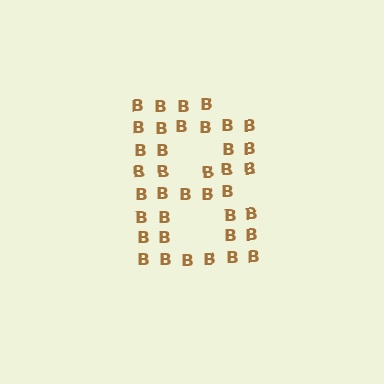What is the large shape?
The large shape is the letter B.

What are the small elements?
The small elements are letter B's.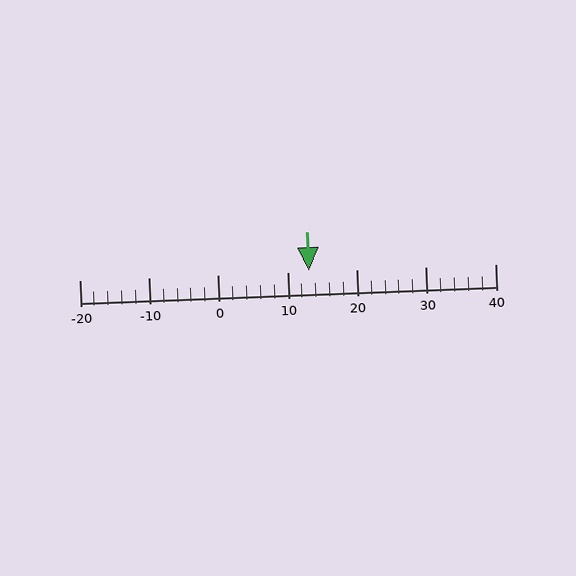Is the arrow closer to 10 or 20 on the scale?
The arrow is closer to 10.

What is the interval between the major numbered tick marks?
The major tick marks are spaced 10 units apart.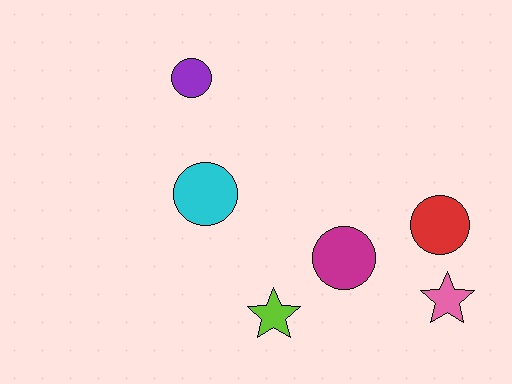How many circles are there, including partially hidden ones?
There are 4 circles.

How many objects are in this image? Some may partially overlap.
There are 6 objects.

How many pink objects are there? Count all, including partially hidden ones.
There is 1 pink object.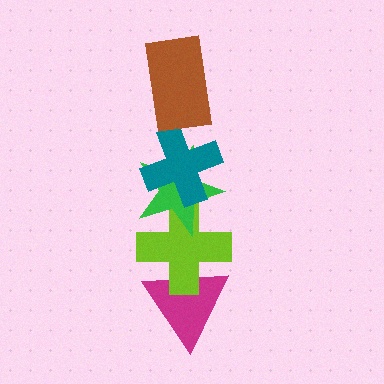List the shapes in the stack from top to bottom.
From top to bottom: the brown rectangle, the teal cross, the green star, the lime cross, the magenta triangle.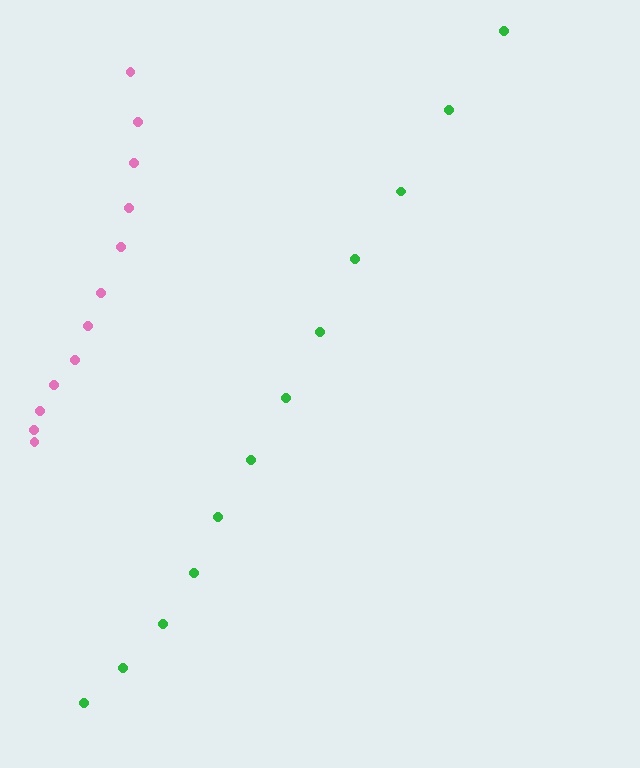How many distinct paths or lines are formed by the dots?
There are 2 distinct paths.